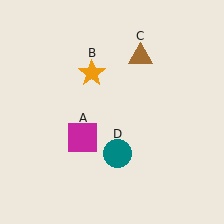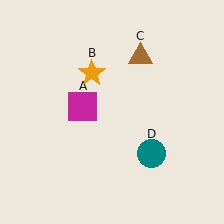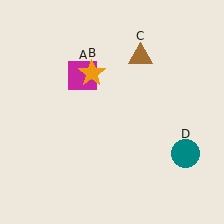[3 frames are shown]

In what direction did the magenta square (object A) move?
The magenta square (object A) moved up.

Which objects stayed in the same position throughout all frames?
Orange star (object B) and brown triangle (object C) remained stationary.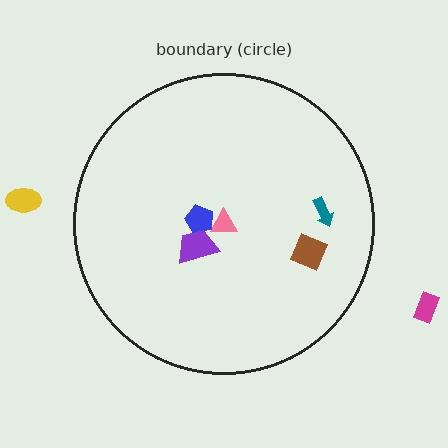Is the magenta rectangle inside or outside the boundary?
Outside.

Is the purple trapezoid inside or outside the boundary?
Inside.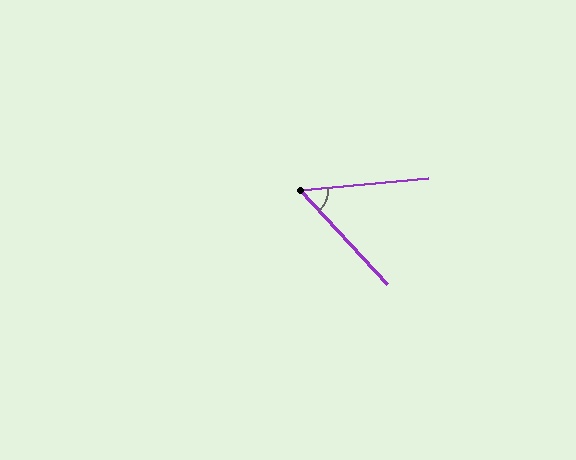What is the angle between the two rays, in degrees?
Approximately 53 degrees.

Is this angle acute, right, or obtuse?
It is acute.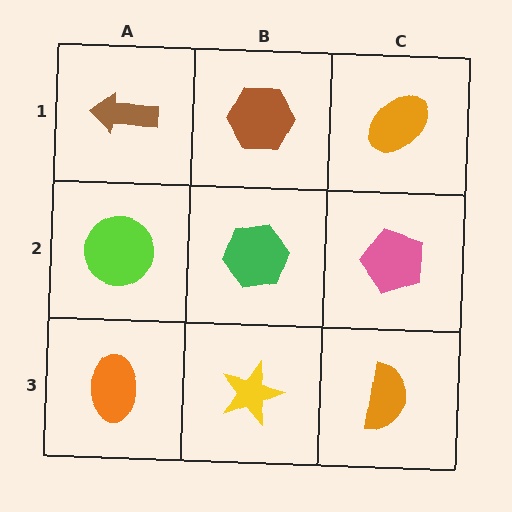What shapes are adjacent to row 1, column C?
A pink pentagon (row 2, column C), a brown hexagon (row 1, column B).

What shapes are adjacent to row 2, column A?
A brown arrow (row 1, column A), an orange ellipse (row 3, column A), a green hexagon (row 2, column B).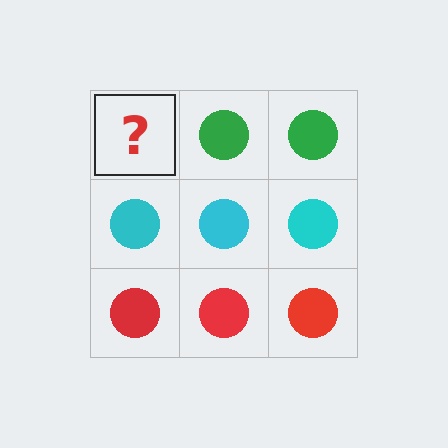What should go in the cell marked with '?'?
The missing cell should contain a green circle.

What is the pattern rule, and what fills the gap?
The rule is that each row has a consistent color. The gap should be filled with a green circle.